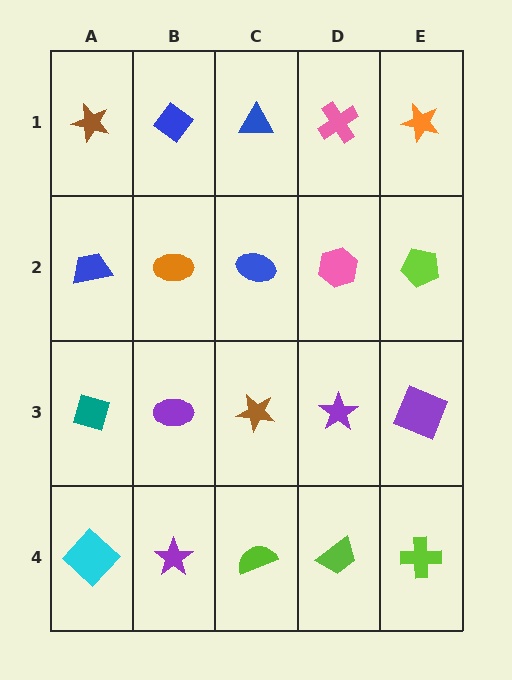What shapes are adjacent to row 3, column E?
A lime pentagon (row 2, column E), a lime cross (row 4, column E), a purple star (row 3, column D).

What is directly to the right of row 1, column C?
A pink cross.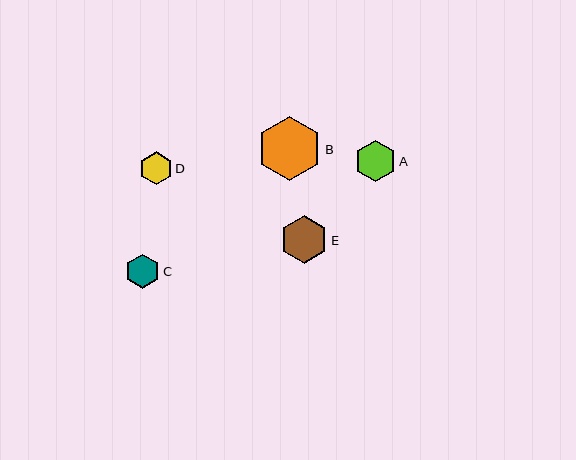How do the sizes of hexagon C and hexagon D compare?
Hexagon C and hexagon D are approximately the same size.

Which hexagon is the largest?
Hexagon B is the largest with a size of approximately 64 pixels.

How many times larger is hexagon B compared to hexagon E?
Hexagon B is approximately 1.3 times the size of hexagon E.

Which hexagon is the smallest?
Hexagon D is the smallest with a size of approximately 33 pixels.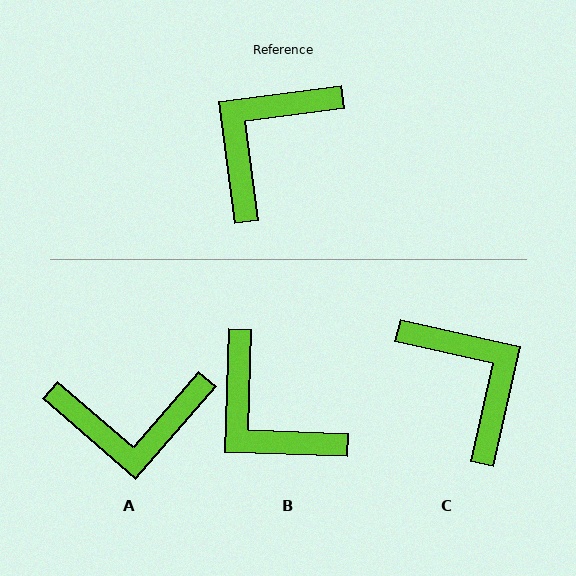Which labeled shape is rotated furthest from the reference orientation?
A, about 132 degrees away.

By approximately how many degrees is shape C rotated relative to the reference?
Approximately 110 degrees clockwise.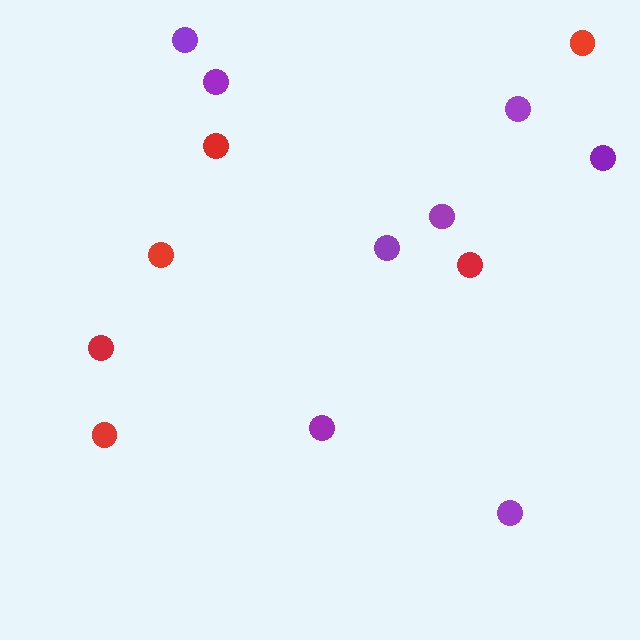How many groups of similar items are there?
There are 2 groups: one group of red circles (6) and one group of purple circles (8).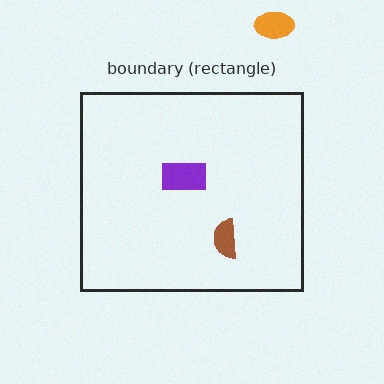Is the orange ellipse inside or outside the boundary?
Outside.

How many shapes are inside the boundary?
2 inside, 1 outside.